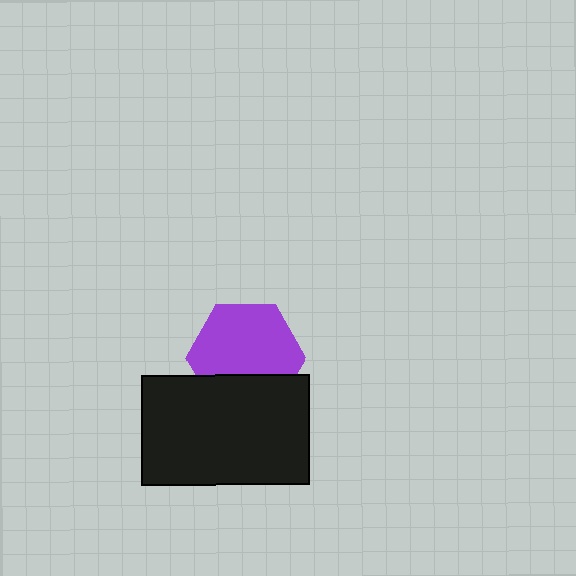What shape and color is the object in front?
The object in front is a black rectangle.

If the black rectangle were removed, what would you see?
You would see the complete purple hexagon.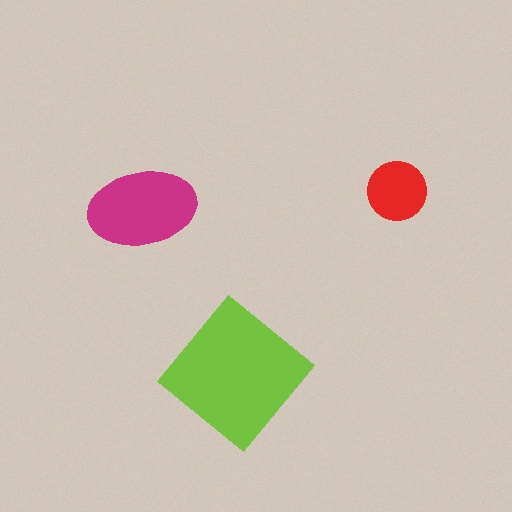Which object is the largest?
The lime diamond.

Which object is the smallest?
The red circle.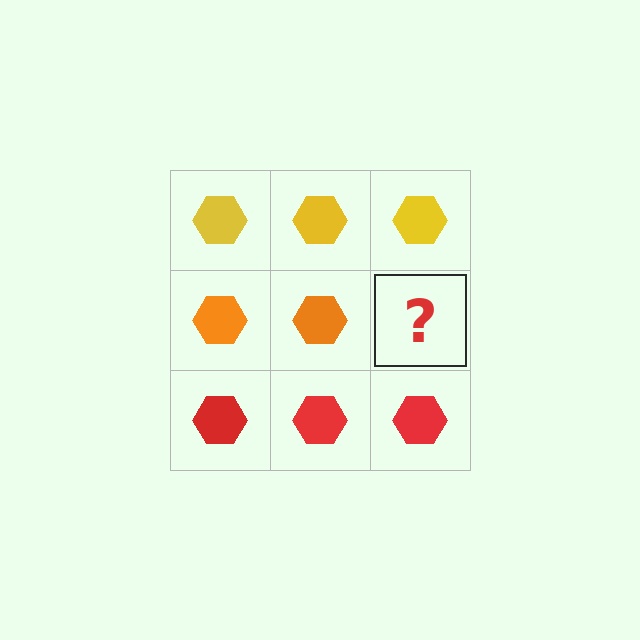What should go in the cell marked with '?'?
The missing cell should contain an orange hexagon.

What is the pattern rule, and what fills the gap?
The rule is that each row has a consistent color. The gap should be filled with an orange hexagon.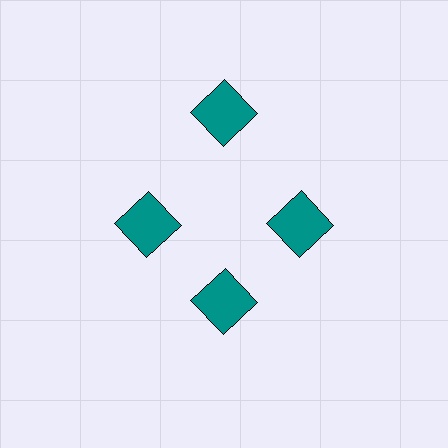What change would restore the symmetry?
The symmetry would be restored by moving it inward, back onto the ring so that all 4 squares sit at equal angles and equal distance from the center.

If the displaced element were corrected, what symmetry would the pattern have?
It would have 4-fold rotational symmetry — the pattern would map onto itself every 90 degrees.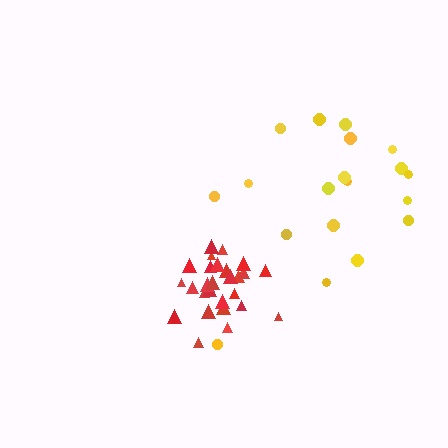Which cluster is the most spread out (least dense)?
Yellow.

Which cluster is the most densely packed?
Red.